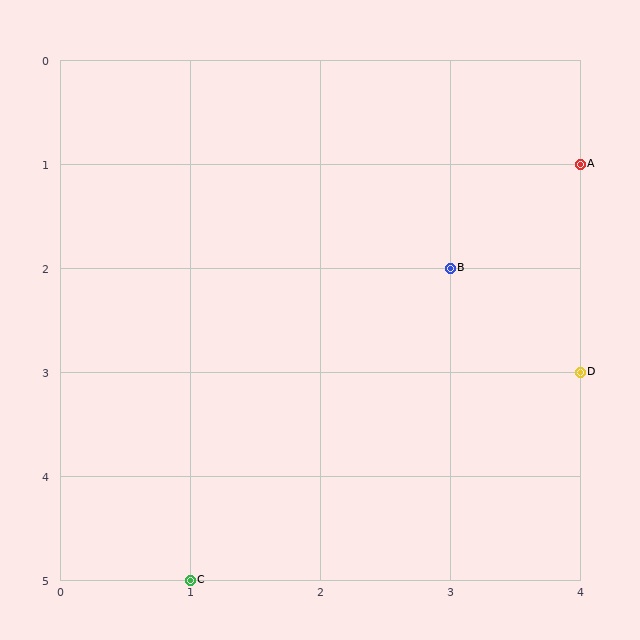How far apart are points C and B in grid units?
Points C and B are 2 columns and 3 rows apart (about 3.6 grid units diagonally).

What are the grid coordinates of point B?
Point B is at grid coordinates (3, 2).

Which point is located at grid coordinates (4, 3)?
Point D is at (4, 3).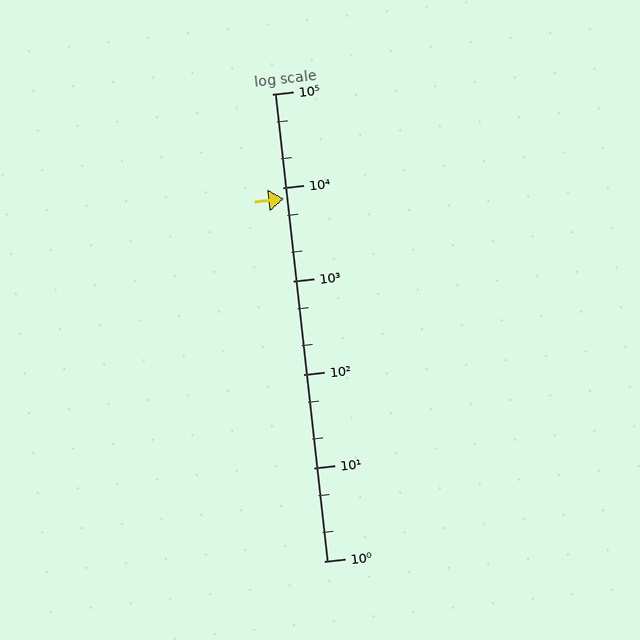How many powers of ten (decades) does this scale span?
The scale spans 5 decades, from 1 to 100000.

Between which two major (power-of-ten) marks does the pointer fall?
The pointer is between 1000 and 10000.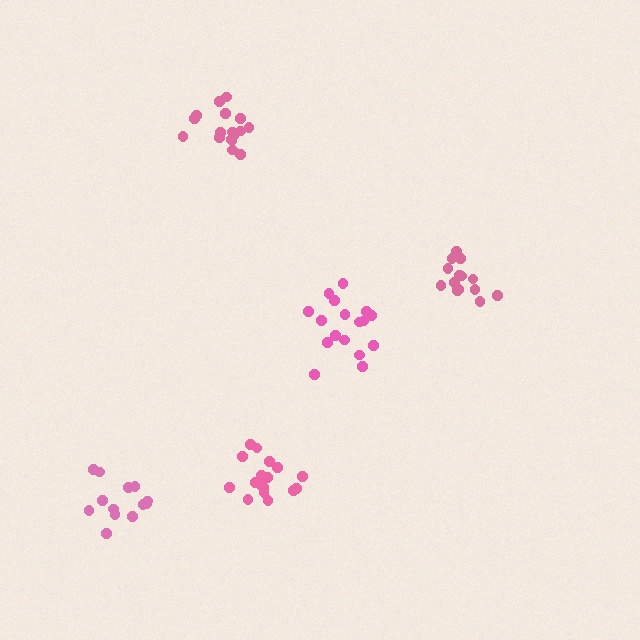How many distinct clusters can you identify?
There are 5 distinct clusters.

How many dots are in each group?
Group 1: 17 dots, Group 2: 13 dots, Group 3: 17 dots, Group 4: 14 dots, Group 5: 17 dots (78 total).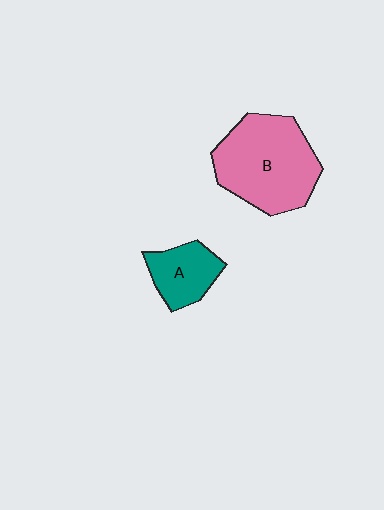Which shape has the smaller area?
Shape A (teal).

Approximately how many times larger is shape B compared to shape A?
Approximately 2.2 times.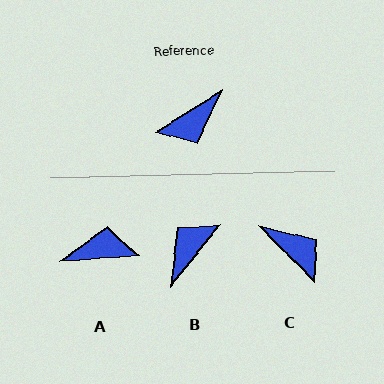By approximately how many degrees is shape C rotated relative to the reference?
Approximately 102 degrees counter-clockwise.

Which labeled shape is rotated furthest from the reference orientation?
B, about 161 degrees away.